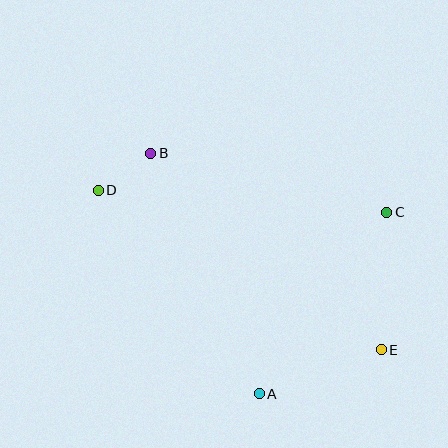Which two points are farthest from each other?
Points D and E are farthest from each other.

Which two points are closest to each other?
Points B and D are closest to each other.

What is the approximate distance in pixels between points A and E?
The distance between A and E is approximately 130 pixels.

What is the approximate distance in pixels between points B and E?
The distance between B and E is approximately 303 pixels.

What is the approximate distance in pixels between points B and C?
The distance between B and C is approximately 243 pixels.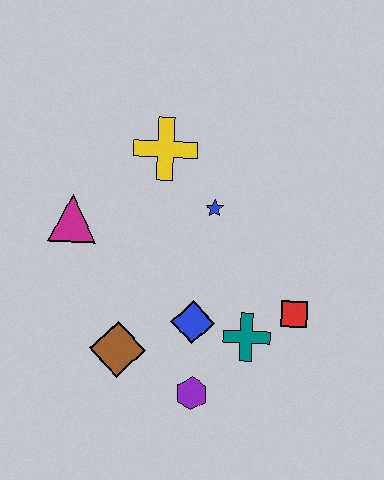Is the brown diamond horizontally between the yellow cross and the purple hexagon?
No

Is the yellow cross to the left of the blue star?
Yes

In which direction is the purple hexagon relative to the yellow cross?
The purple hexagon is below the yellow cross.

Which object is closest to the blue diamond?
The teal cross is closest to the blue diamond.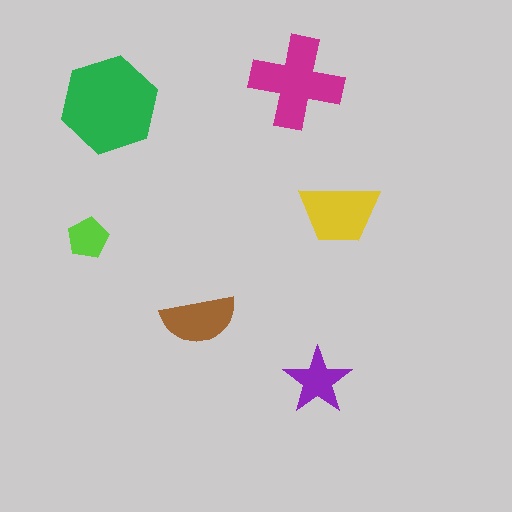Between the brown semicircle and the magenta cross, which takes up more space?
The magenta cross.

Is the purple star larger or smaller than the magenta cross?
Smaller.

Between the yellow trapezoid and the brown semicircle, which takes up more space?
The yellow trapezoid.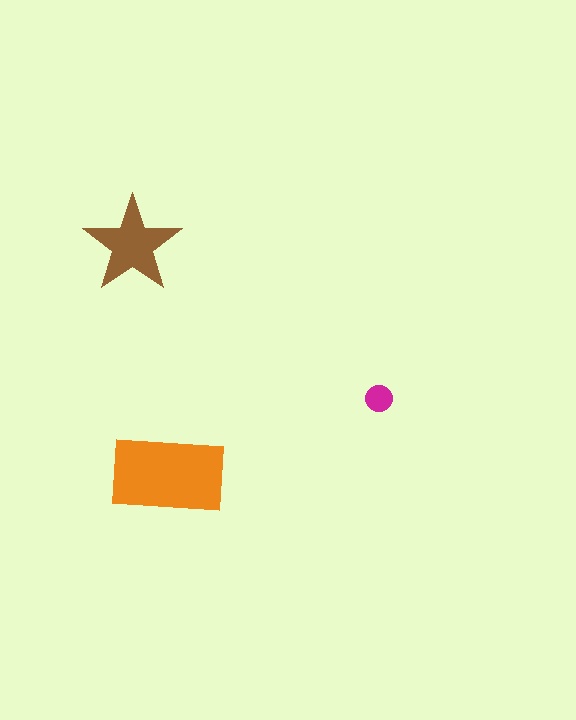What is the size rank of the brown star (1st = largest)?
2nd.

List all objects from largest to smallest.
The orange rectangle, the brown star, the magenta circle.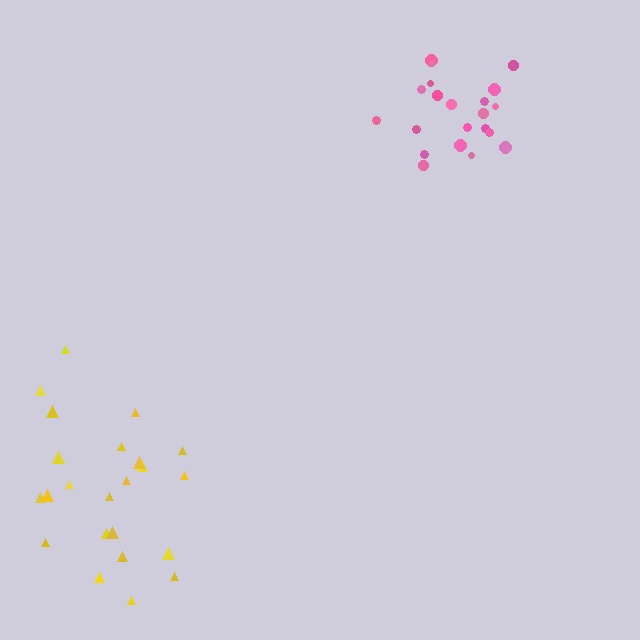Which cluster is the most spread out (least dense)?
Yellow.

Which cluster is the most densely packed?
Pink.